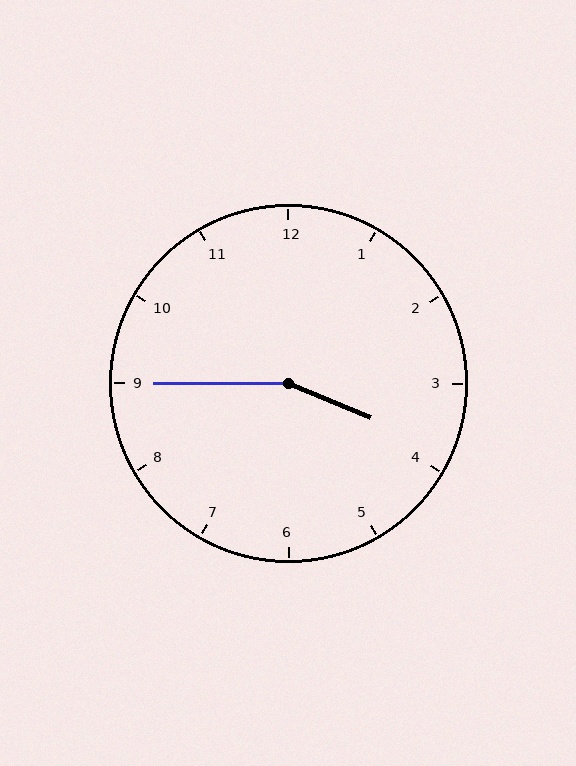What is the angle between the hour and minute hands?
Approximately 158 degrees.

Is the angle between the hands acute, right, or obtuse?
It is obtuse.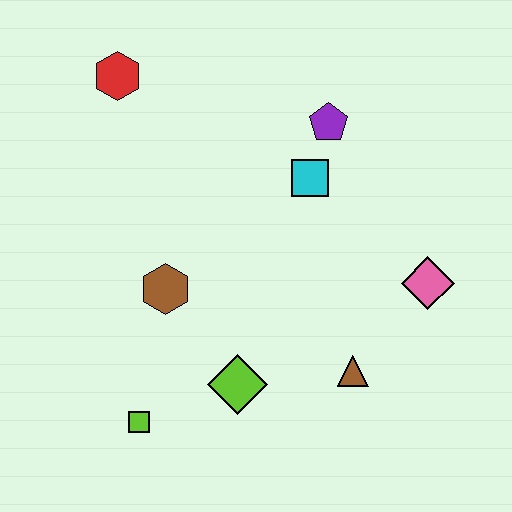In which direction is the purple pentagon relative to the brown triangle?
The purple pentagon is above the brown triangle.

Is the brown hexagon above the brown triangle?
Yes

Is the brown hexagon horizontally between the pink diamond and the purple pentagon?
No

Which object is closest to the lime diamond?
The lime square is closest to the lime diamond.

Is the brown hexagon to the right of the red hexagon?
Yes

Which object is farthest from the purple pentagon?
The lime square is farthest from the purple pentagon.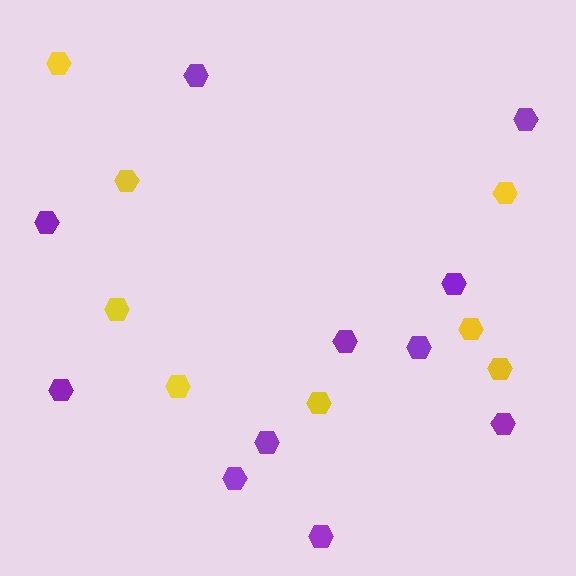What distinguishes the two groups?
There are 2 groups: one group of yellow hexagons (8) and one group of purple hexagons (11).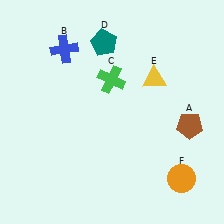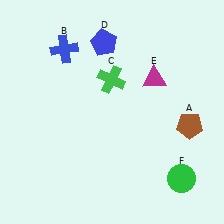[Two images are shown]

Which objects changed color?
D changed from teal to blue. E changed from yellow to magenta. F changed from orange to green.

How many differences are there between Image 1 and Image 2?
There are 3 differences between the two images.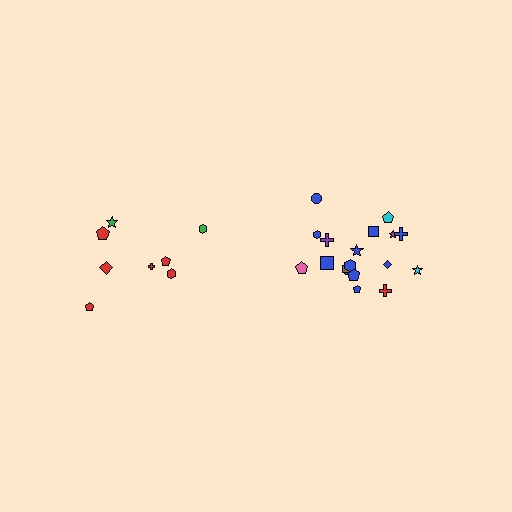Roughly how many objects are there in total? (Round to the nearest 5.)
Roughly 25 objects in total.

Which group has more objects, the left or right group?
The right group.